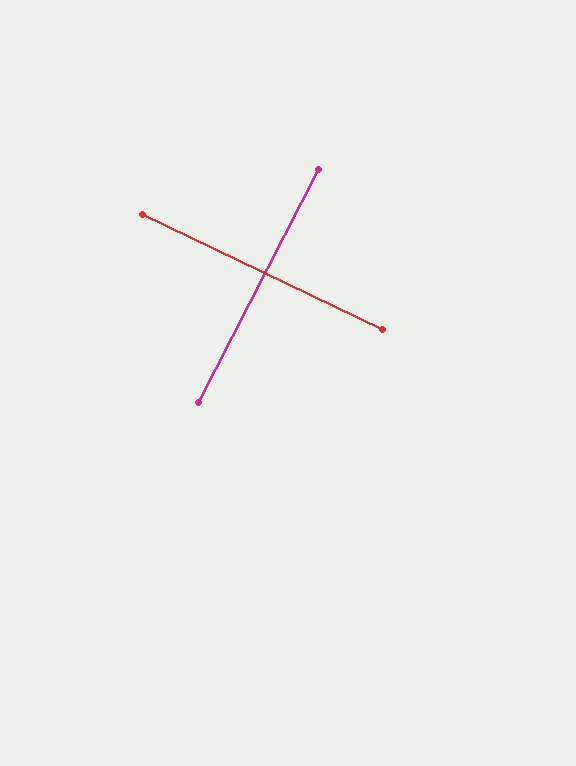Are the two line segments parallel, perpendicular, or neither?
Perpendicular — they meet at approximately 88°.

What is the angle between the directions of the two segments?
Approximately 88 degrees.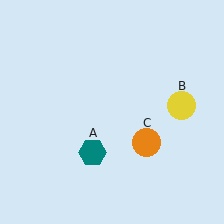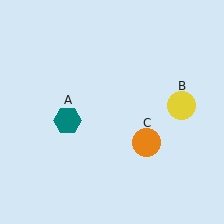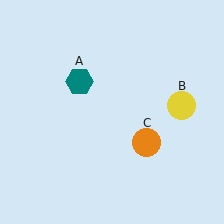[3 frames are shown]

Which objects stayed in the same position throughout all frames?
Yellow circle (object B) and orange circle (object C) remained stationary.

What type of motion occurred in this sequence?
The teal hexagon (object A) rotated clockwise around the center of the scene.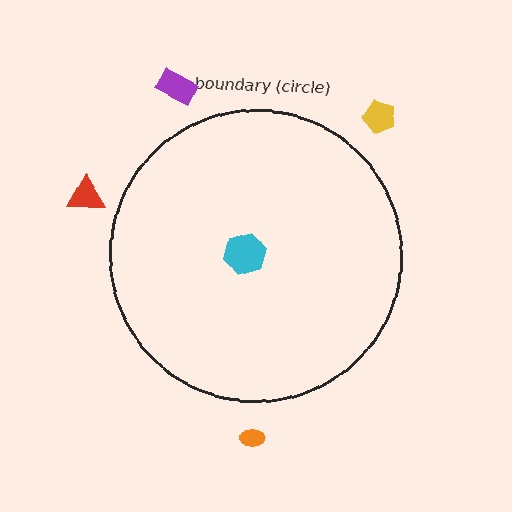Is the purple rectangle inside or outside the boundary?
Outside.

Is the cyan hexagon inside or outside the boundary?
Inside.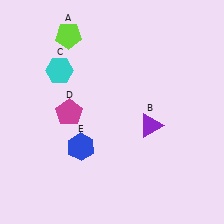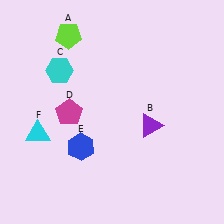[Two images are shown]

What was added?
A cyan triangle (F) was added in Image 2.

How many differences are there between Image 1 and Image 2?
There is 1 difference between the two images.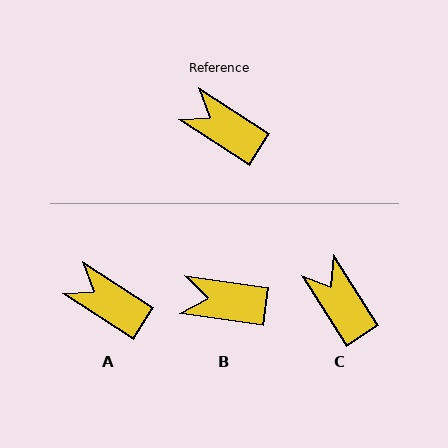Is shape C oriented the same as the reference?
No, it is off by about 24 degrees.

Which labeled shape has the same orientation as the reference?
A.